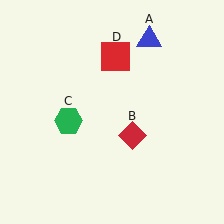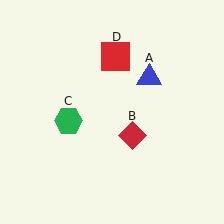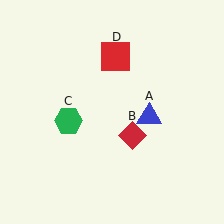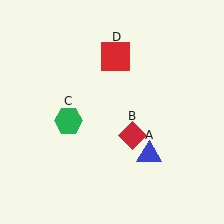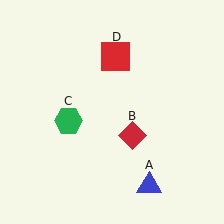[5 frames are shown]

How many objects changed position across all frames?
1 object changed position: blue triangle (object A).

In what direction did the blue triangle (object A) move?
The blue triangle (object A) moved down.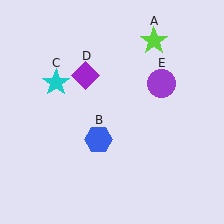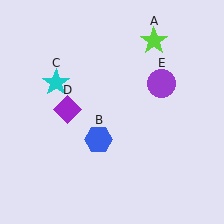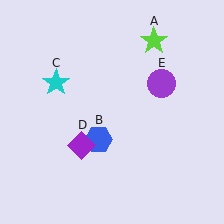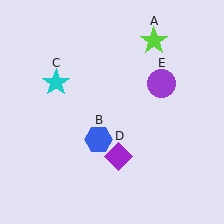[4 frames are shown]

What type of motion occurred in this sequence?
The purple diamond (object D) rotated counterclockwise around the center of the scene.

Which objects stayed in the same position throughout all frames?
Lime star (object A) and blue hexagon (object B) and cyan star (object C) and purple circle (object E) remained stationary.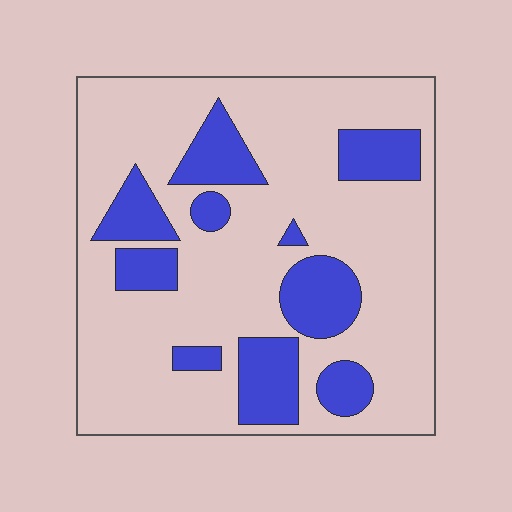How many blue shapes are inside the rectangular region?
10.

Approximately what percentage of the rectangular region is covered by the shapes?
Approximately 25%.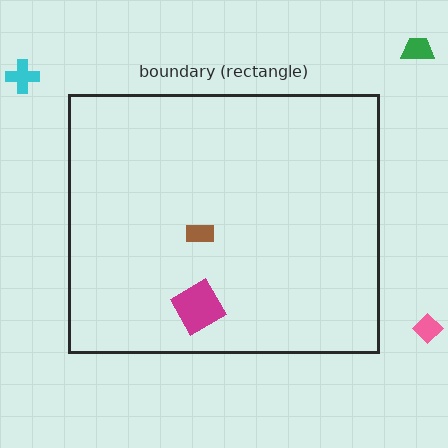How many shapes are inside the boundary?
2 inside, 3 outside.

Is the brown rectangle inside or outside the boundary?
Inside.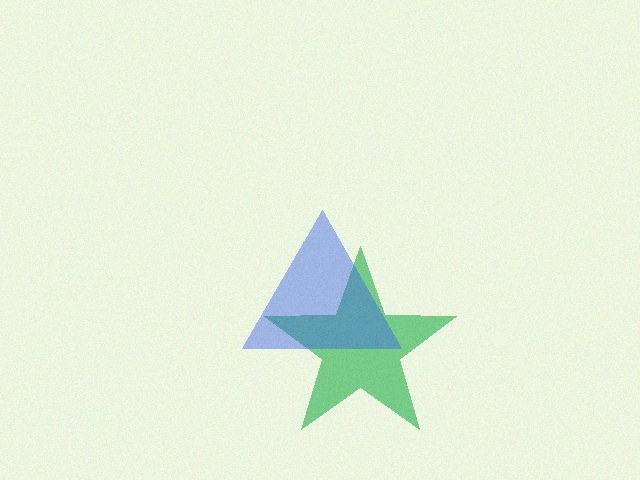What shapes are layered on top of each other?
The layered shapes are: a green star, a blue triangle.